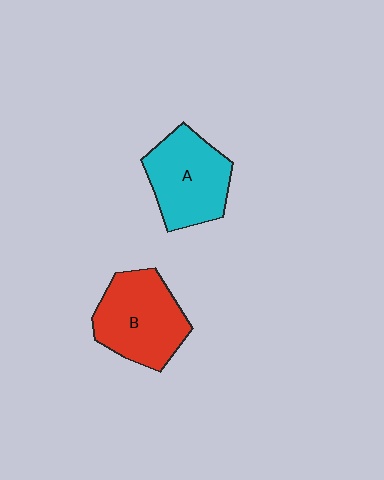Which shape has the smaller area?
Shape A (cyan).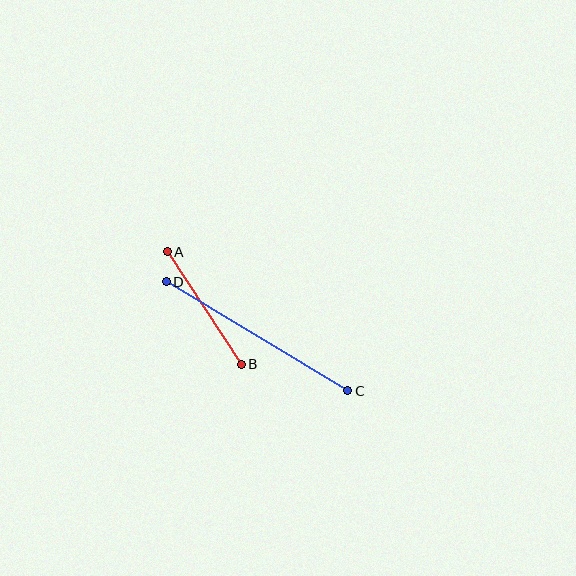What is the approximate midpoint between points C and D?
The midpoint is at approximately (257, 336) pixels.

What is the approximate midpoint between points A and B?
The midpoint is at approximately (204, 308) pixels.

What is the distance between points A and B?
The distance is approximately 134 pixels.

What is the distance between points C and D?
The distance is approximately 212 pixels.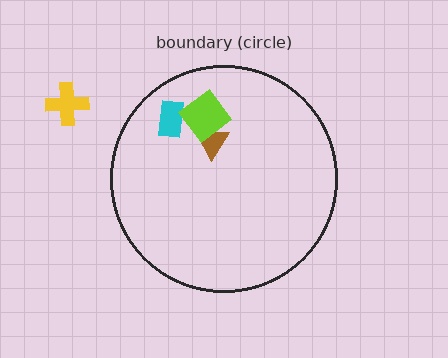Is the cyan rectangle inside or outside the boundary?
Inside.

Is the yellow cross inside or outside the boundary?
Outside.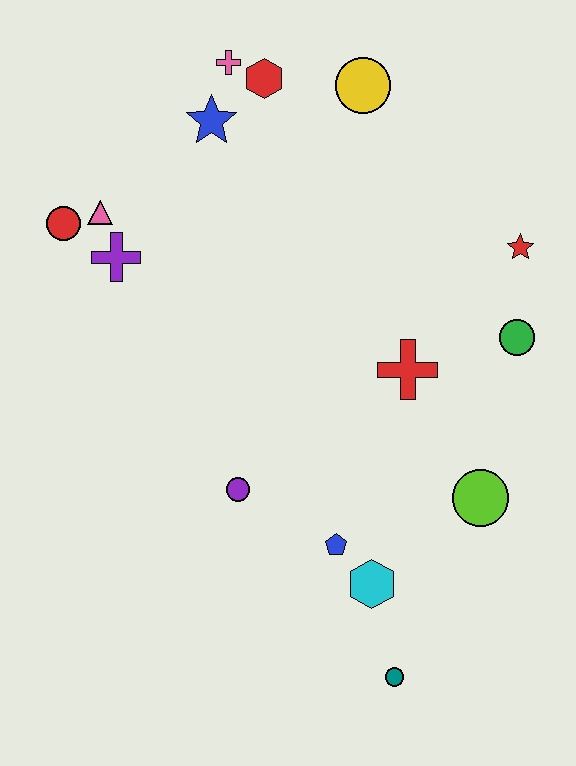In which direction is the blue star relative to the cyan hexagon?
The blue star is above the cyan hexagon.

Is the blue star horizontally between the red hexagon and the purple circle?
No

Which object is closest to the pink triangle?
The red circle is closest to the pink triangle.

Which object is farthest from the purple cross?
The teal circle is farthest from the purple cross.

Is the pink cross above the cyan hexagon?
Yes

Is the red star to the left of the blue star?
No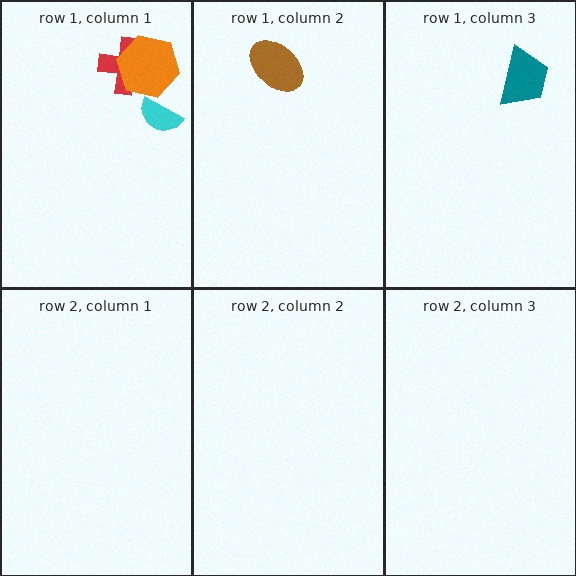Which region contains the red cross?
The row 1, column 1 region.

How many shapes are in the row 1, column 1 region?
3.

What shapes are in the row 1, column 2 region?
The brown ellipse.